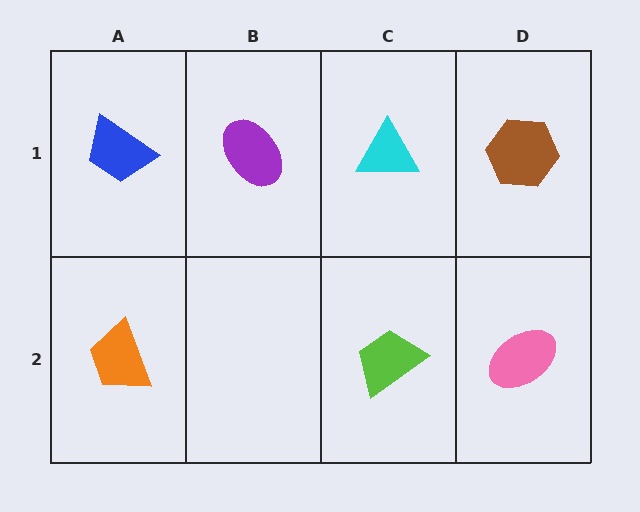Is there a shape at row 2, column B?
No, that cell is empty.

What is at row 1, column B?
A purple ellipse.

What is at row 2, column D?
A pink ellipse.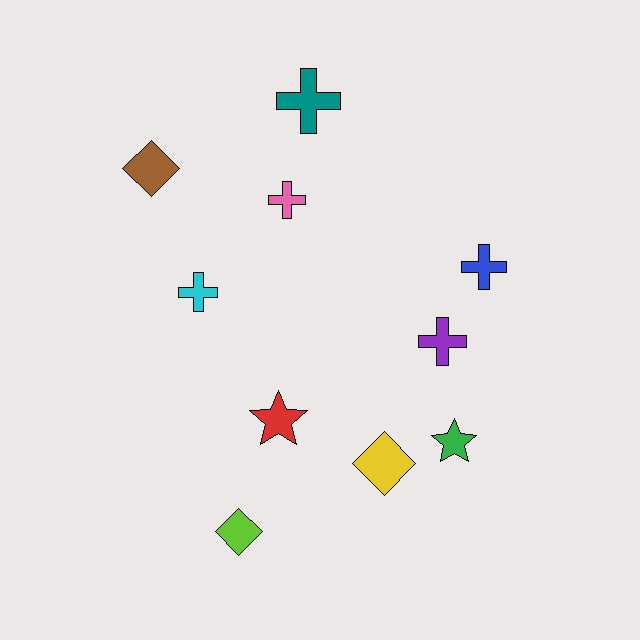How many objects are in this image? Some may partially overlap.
There are 10 objects.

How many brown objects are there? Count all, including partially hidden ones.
There is 1 brown object.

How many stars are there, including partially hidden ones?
There are 2 stars.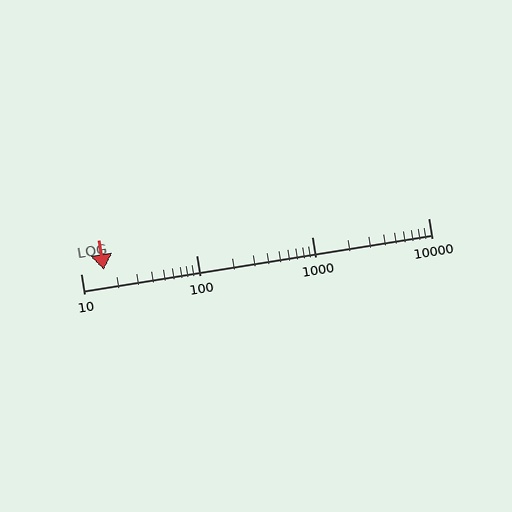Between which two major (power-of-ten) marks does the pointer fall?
The pointer is between 10 and 100.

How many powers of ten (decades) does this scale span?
The scale spans 3 decades, from 10 to 10000.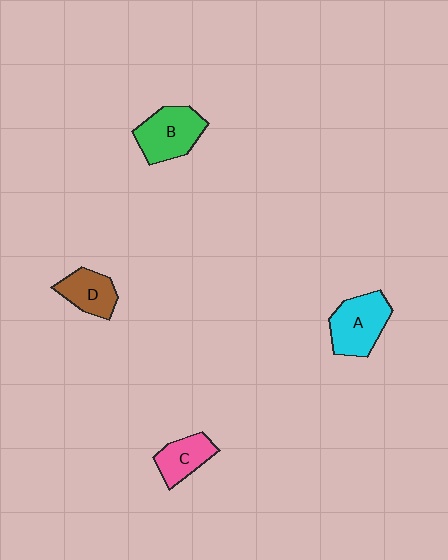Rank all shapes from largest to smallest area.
From largest to smallest: A (cyan), B (green), D (brown), C (pink).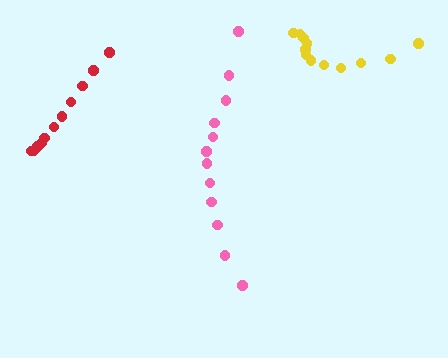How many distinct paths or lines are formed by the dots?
There are 3 distinct paths.